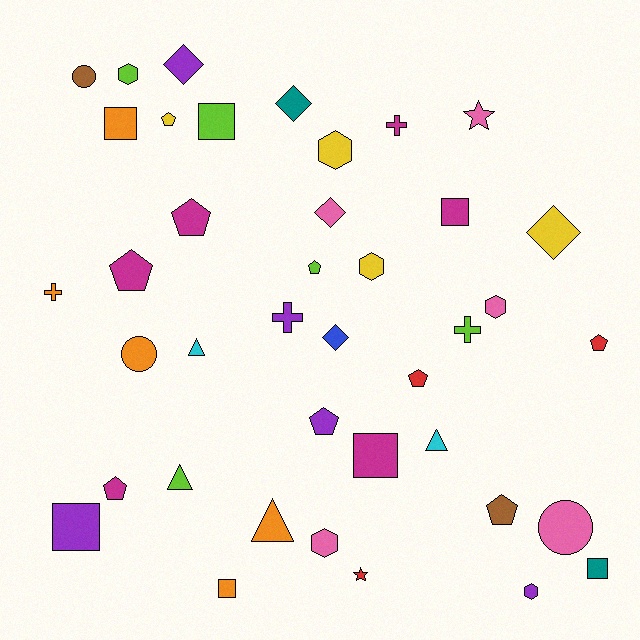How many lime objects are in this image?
There are 5 lime objects.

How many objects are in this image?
There are 40 objects.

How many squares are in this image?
There are 7 squares.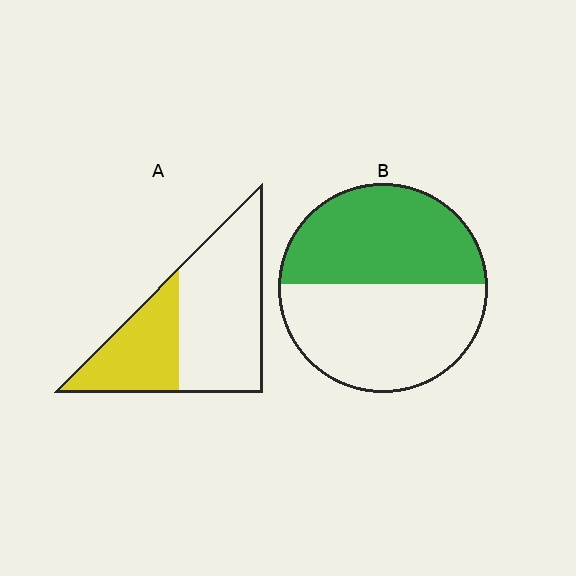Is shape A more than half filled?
No.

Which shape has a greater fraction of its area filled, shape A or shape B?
Shape B.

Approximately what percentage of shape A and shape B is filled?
A is approximately 35% and B is approximately 50%.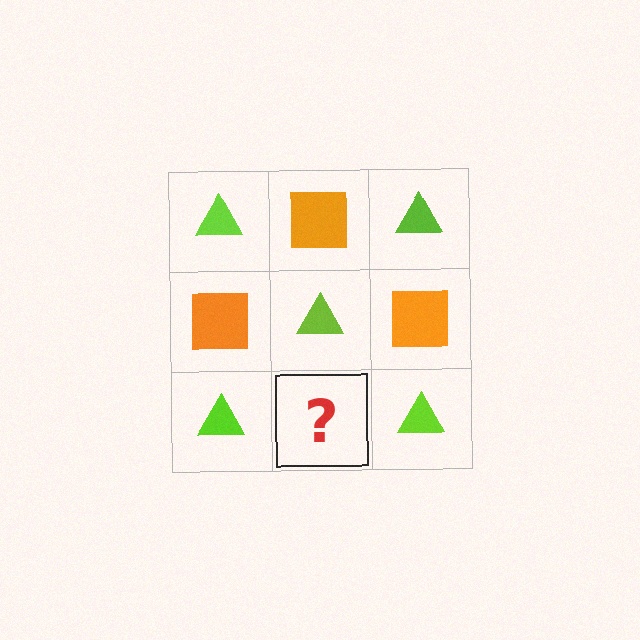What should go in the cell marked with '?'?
The missing cell should contain an orange square.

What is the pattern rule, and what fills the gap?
The rule is that it alternates lime triangle and orange square in a checkerboard pattern. The gap should be filled with an orange square.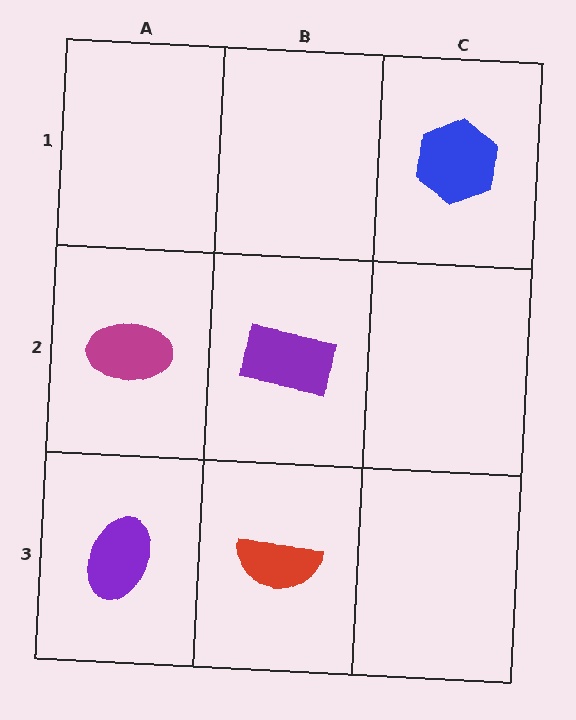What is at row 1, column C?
A blue hexagon.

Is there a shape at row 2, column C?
No, that cell is empty.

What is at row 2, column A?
A magenta ellipse.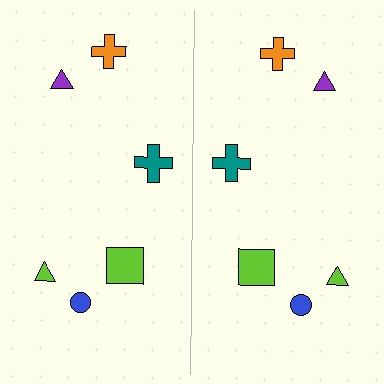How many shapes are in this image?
There are 12 shapes in this image.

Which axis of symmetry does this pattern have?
The pattern has a vertical axis of symmetry running through the center of the image.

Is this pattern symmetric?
Yes, this pattern has bilateral (reflection) symmetry.